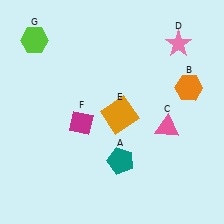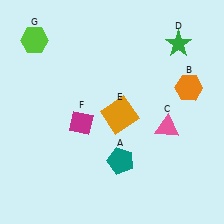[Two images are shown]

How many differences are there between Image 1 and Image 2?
There is 1 difference between the two images.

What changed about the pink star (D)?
In Image 1, D is pink. In Image 2, it changed to green.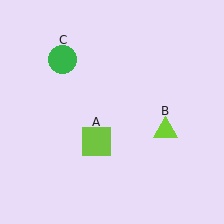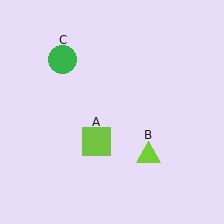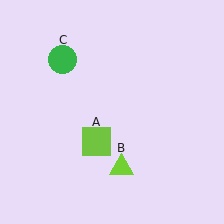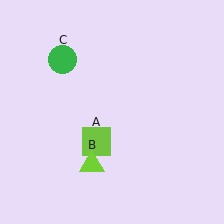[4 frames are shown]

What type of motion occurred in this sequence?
The lime triangle (object B) rotated clockwise around the center of the scene.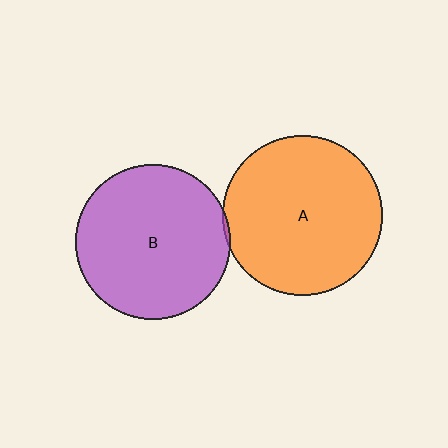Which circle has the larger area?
Circle A (orange).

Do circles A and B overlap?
Yes.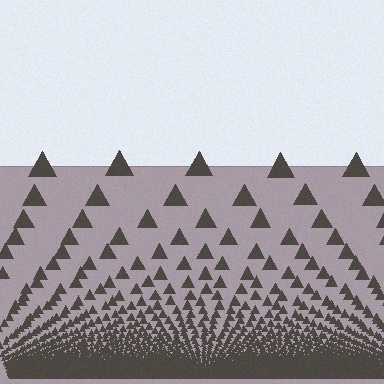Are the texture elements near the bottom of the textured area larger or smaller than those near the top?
Smaller. The gradient is inverted — elements near the bottom are smaller and denser.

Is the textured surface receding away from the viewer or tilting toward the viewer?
The surface appears to tilt toward the viewer. Texture elements get larger and sparser toward the top.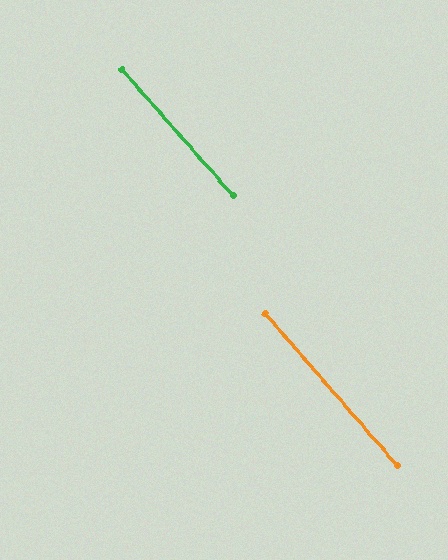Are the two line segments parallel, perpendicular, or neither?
Parallel — their directions differ by only 0.2°.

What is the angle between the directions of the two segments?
Approximately 0 degrees.